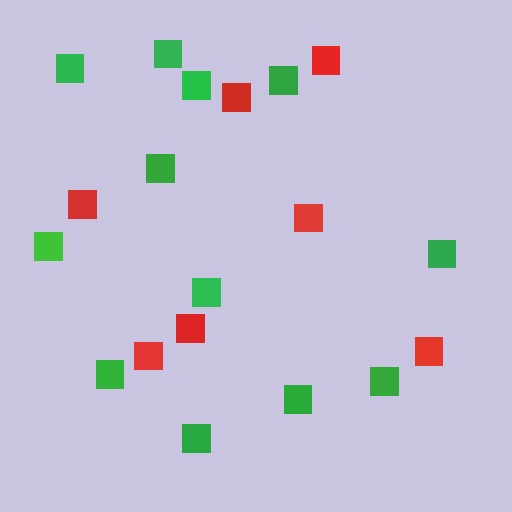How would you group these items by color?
There are 2 groups: one group of red squares (7) and one group of green squares (12).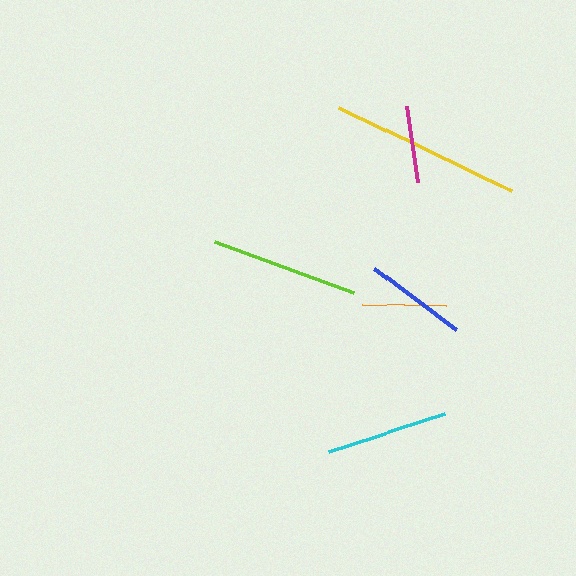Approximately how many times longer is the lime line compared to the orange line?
The lime line is approximately 1.8 times the length of the orange line.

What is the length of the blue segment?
The blue segment is approximately 102 pixels long.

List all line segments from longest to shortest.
From longest to shortest: yellow, lime, cyan, blue, orange, magenta.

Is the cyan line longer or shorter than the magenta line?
The cyan line is longer than the magenta line.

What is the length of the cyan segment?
The cyan segment is approximately 121 pixels long.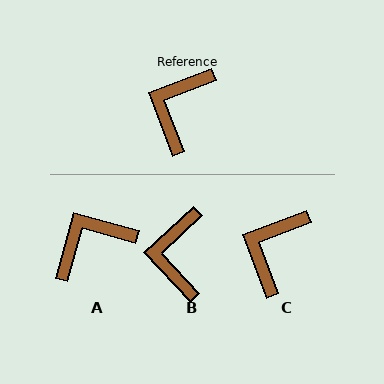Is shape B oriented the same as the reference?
No, it is off by about 22 degrees.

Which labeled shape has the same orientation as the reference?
C.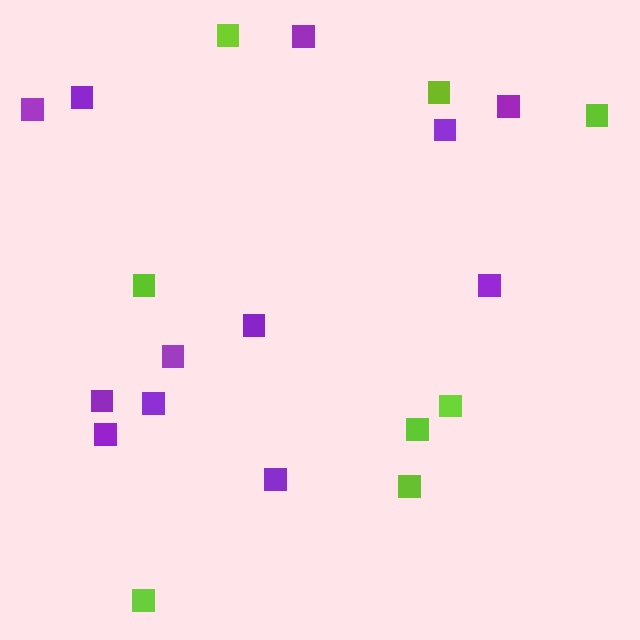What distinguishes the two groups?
There are 2 groups: one group of purple squares (12) and one group of lime squares (8).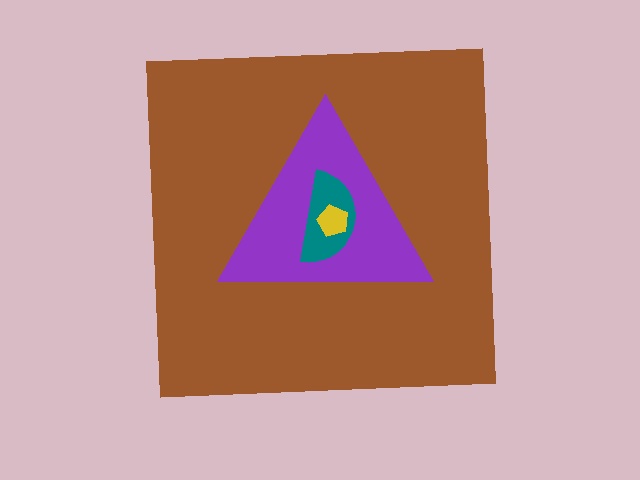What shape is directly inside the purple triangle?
The teal semicircle.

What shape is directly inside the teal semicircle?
The yellow pentagon.